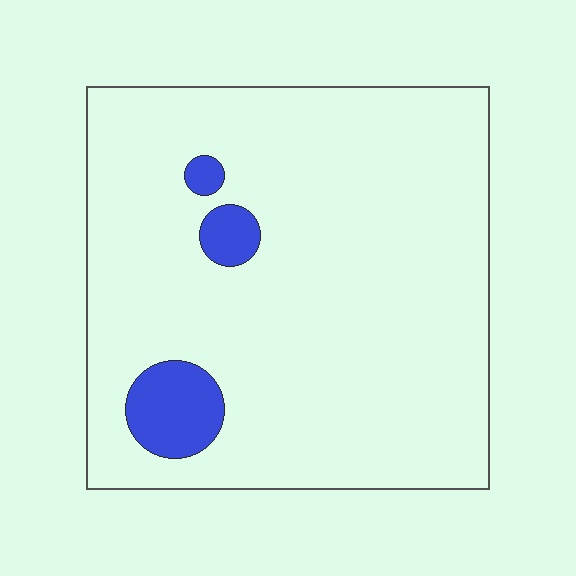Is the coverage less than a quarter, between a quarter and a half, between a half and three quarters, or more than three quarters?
Less than a quarter.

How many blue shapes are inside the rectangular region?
3.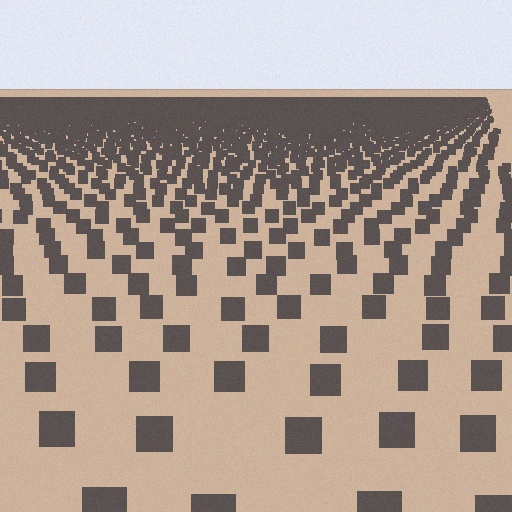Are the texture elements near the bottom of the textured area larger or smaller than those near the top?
Larger. Near the bottom, elements are closer to the viewer and appear at a bigger on-screen size.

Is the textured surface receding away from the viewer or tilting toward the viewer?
The surface is receding away from the viewer. Texture elements get smaller and denser toward the top.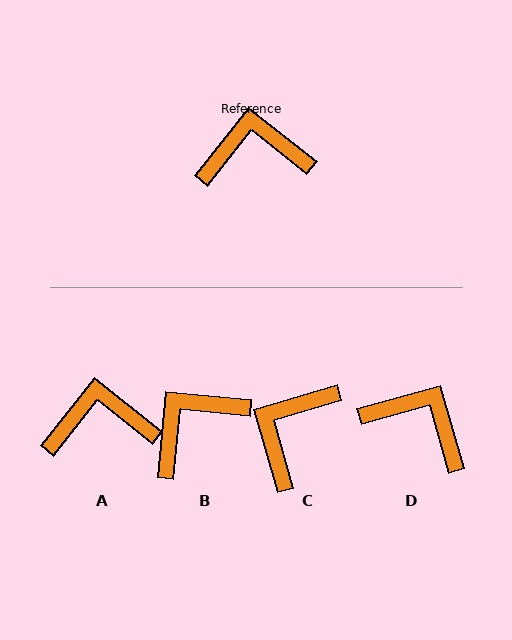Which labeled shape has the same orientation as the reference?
A.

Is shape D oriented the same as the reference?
No, it is off by about 36 degrees.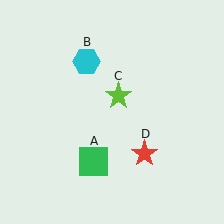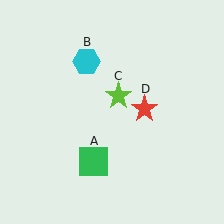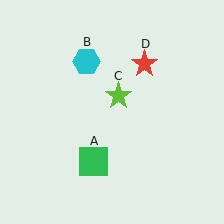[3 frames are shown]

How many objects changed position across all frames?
1 object changed position: red star (object D).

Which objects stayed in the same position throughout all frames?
Green square (object A) and cyan hexagon (object B) and lime star (object C) remained stationary.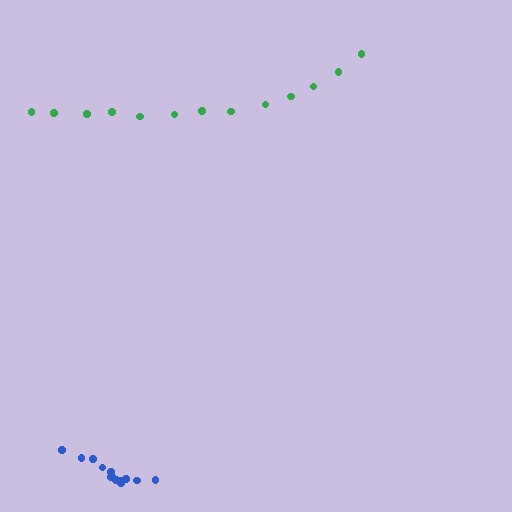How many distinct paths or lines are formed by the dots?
There are 2 distinct paths.